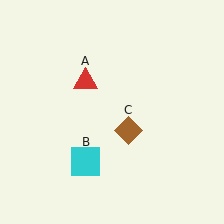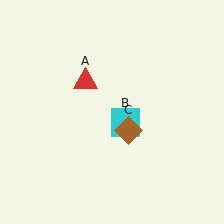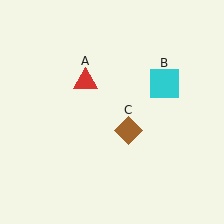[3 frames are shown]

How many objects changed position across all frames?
1 object changed position: cyan square (object B).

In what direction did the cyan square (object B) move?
The cyan square (object B) moved up and to the right.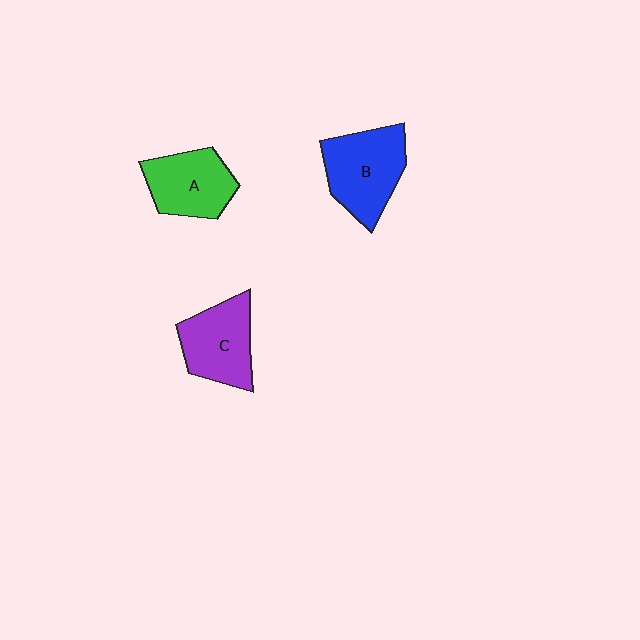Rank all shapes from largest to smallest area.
From largest to smallest: B (blue), C (purple), A (green).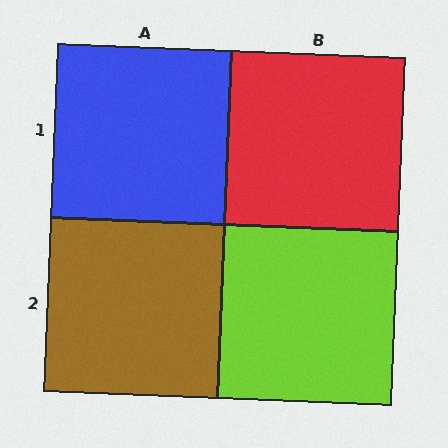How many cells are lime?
1 cell is lime.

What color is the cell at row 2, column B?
Lime.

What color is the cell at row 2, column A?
Brown.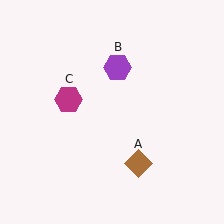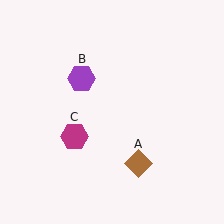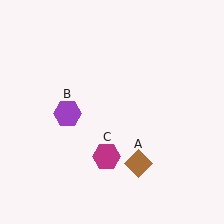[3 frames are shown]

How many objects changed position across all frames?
2 objects changed position: purple hexagon (object B), magenta hexagon (object C).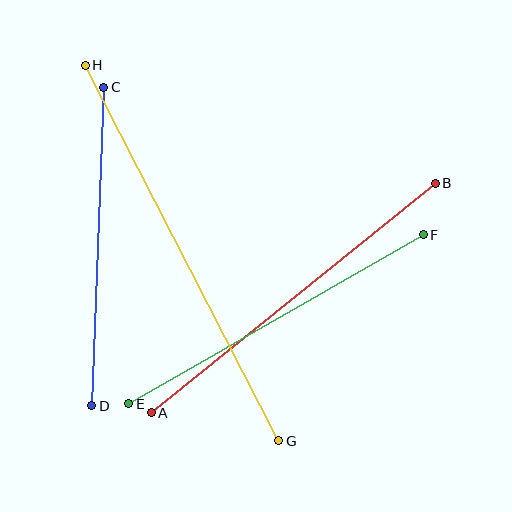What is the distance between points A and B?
The distance is approximately 365 pixels.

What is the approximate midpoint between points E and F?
The midpoint is at approximately (276, 319) pixels.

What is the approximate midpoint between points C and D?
The midpoint is at approximately (98, 246) pixels.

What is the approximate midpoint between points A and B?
The midpoint is at approximately (293, 298) pixels.